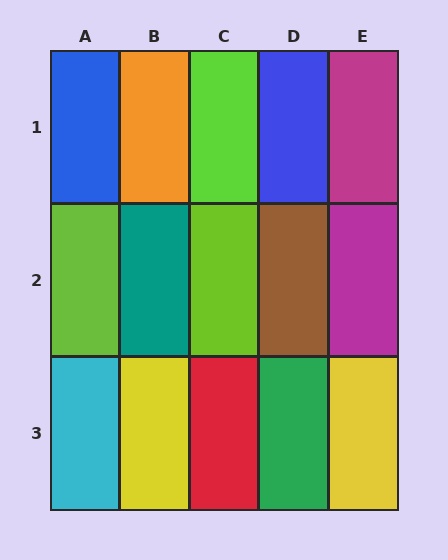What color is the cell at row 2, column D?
Brown.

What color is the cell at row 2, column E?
Magenta.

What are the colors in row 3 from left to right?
Cyan, yellow, red, green, yellow.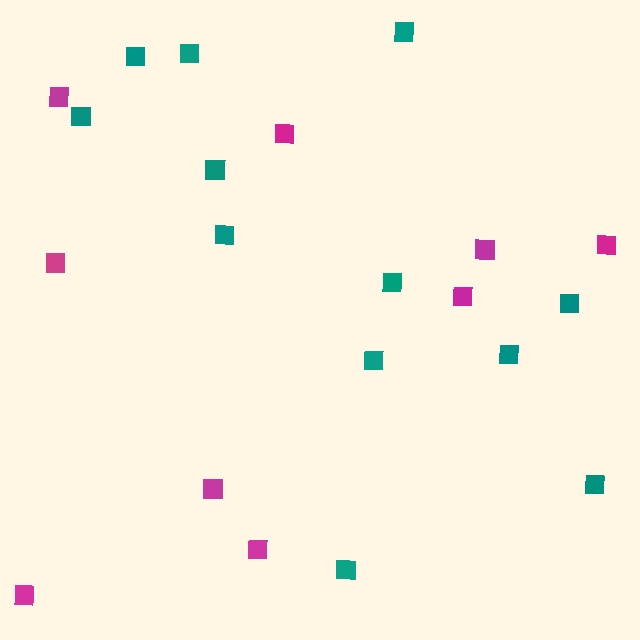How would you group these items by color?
There are 2 groups: one group of teal squares (12) and one group of magenta squares (9).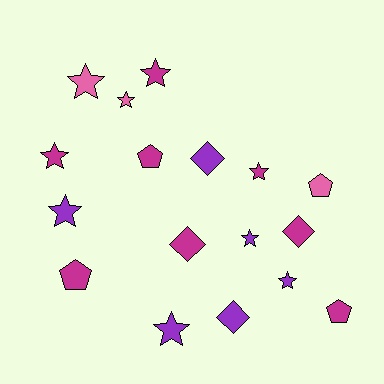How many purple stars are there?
There are 4 purple stars.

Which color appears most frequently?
Magenta, with 8 objects.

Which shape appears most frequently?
Star, with 9 objects.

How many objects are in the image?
There are 17 objects.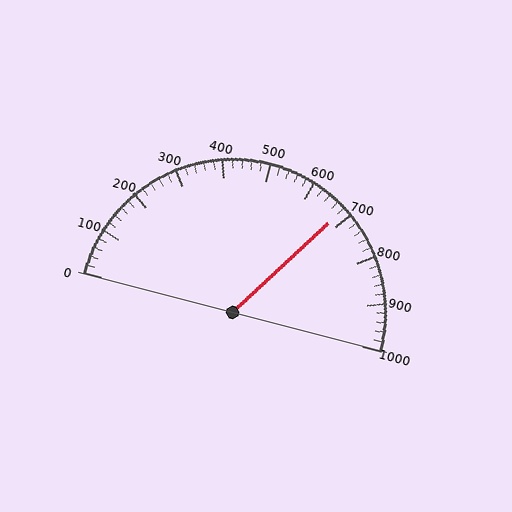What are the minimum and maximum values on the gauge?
The gauge ranges from 0 to 1000.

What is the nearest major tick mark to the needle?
The nearest major tick mark is 700.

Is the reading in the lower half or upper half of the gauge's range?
The reading is in the upper half of the range (0 to 1000).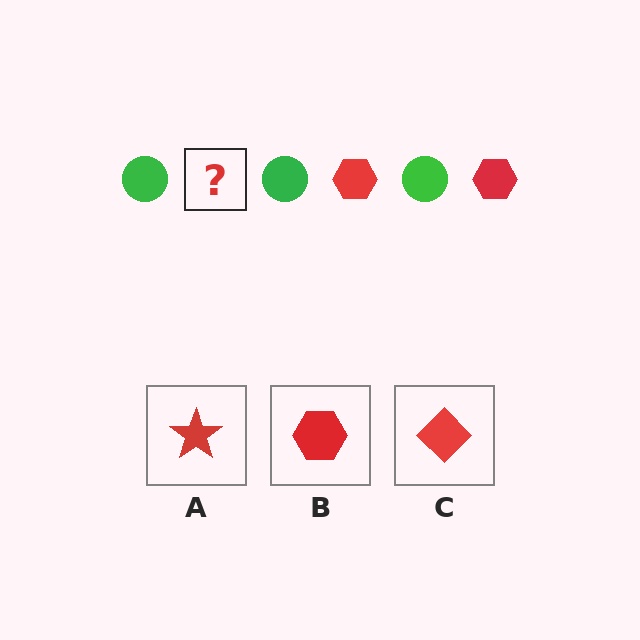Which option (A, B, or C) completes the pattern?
B.